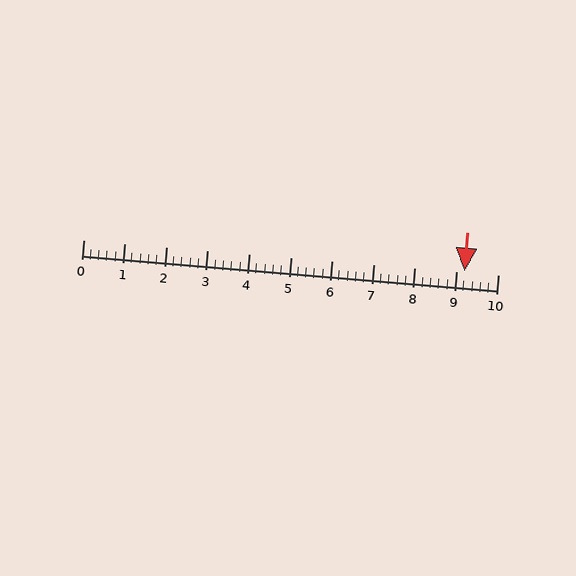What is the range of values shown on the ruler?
The ruler shows values from 0 to 10.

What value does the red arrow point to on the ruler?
The red arrow points to approximately 9.2.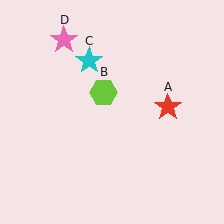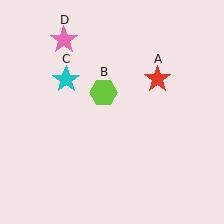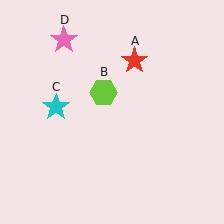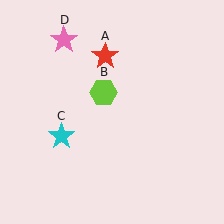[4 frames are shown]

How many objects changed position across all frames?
2 objects changed position: red star (object A), cyan star (object C).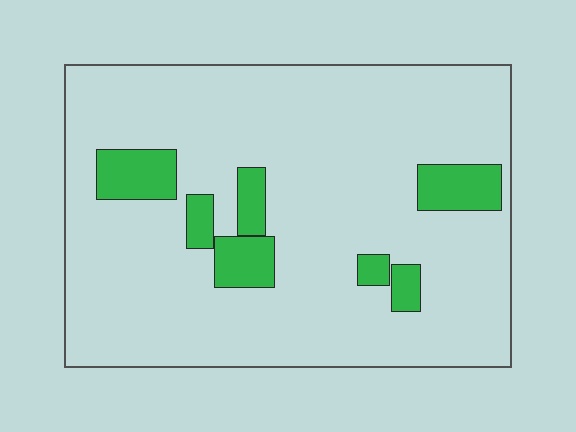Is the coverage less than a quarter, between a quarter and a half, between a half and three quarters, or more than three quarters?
Less than a quarter.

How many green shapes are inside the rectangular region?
7.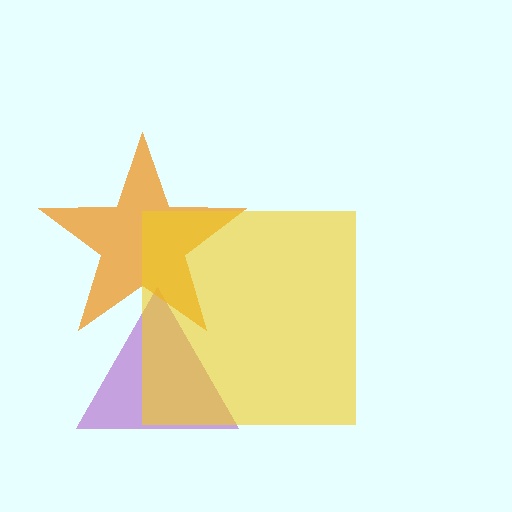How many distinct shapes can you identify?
There are 3 distinct shapes: a purple triangle, an orange star, a yellow square.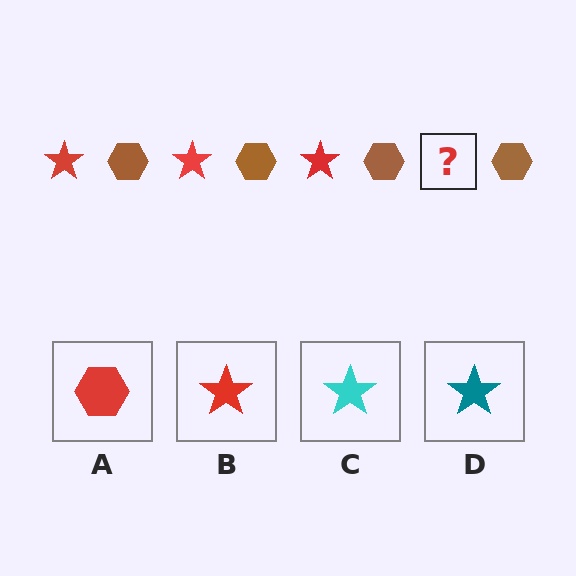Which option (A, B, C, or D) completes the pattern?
B.